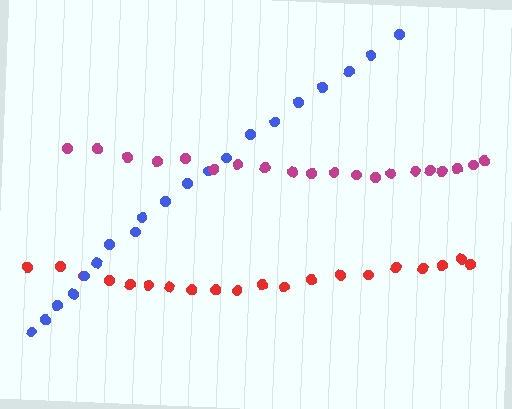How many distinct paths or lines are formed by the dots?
There are 3 distinct paths.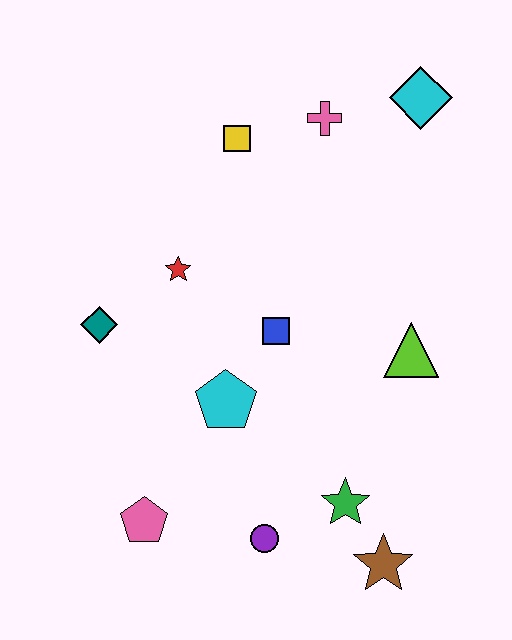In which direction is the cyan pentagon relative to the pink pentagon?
The cyan pentagon is above the pink pentagon.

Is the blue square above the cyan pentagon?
Yes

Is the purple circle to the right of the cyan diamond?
No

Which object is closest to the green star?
The brown star is closest to the green star.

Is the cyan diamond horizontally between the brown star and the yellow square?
No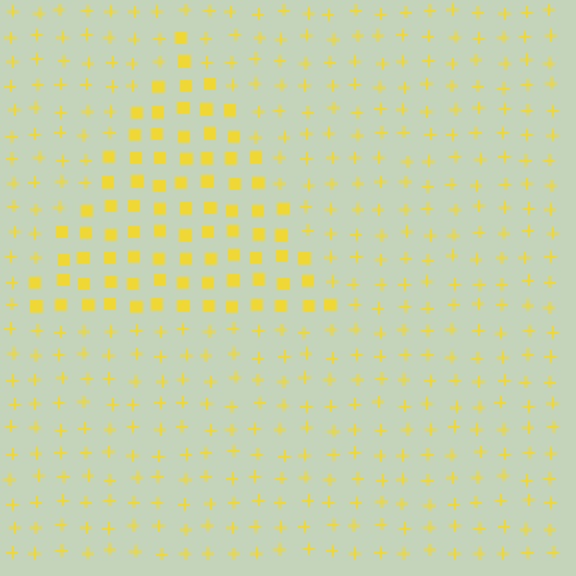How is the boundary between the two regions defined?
The boundary is defined by a change in element shape: squares inside vs. plus signs outside. All elements share the same color and spacing.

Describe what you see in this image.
The image is filled with small yellow elements arranged in a uniform grid. A triangle-shaped region contains squares, while the surrounding area contains plus signs. The boundary is defined purely by the change in element shape.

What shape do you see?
I see a triangle.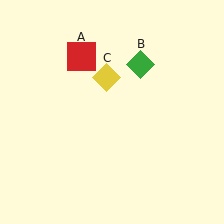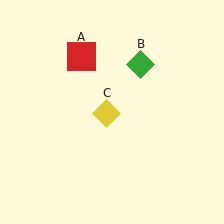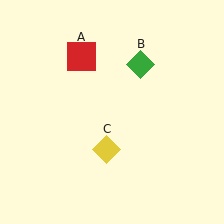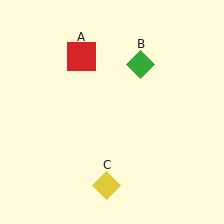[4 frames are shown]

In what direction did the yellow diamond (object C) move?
The yellow diamond (object C) moved down.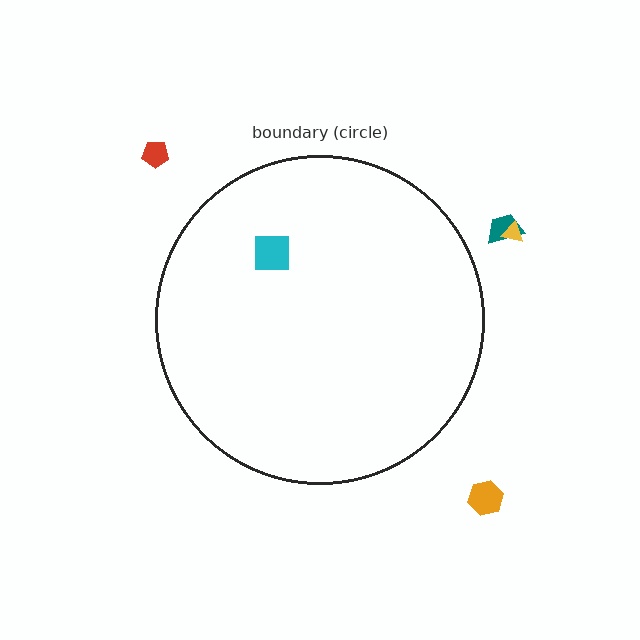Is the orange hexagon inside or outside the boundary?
Outside.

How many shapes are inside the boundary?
1 inside, 4 outside.